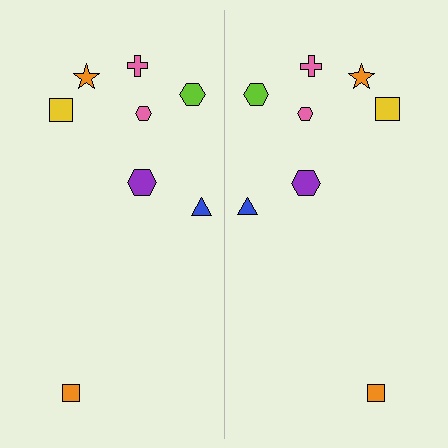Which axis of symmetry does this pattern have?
The pattern has a vertical axis of symmetry running through the center of the image.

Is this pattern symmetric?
Yes, this pattern has bilateral (reflection) symmetry.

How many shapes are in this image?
There are 16 shapes in this image.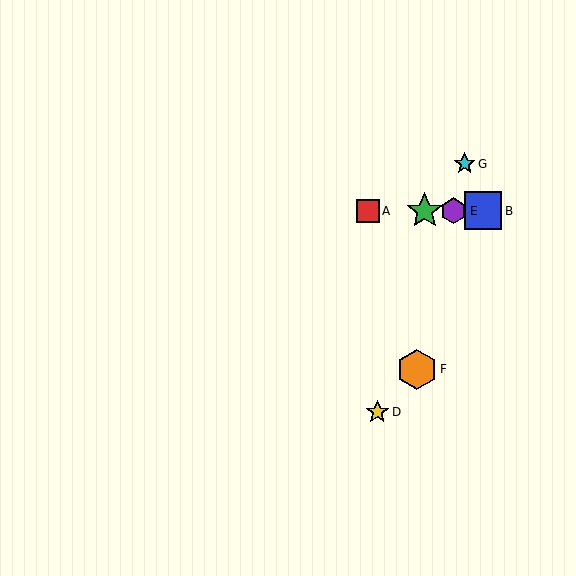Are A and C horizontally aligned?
Yes, both are at y≈211.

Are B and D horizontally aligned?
No, B is at y≈211 and D is at y≈412.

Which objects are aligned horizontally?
Objects A, B, C, E are aligned horizontally.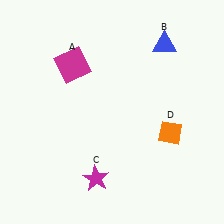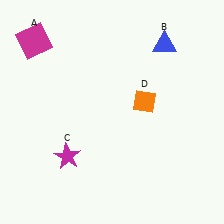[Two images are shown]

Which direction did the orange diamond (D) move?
The orange diamond (D) moved up.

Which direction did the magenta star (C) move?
The magenta star (C) moved left.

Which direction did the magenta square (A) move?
The magenta square (A) moved left.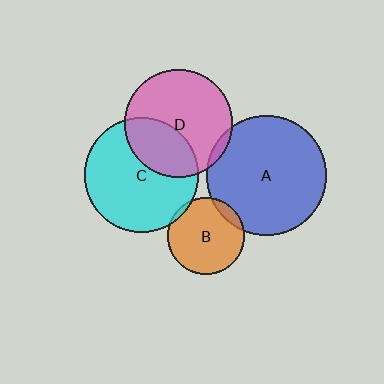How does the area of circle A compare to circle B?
Approximately 2.4 times.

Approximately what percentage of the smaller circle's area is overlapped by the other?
Approximately 10%.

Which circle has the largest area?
Circle A (blue).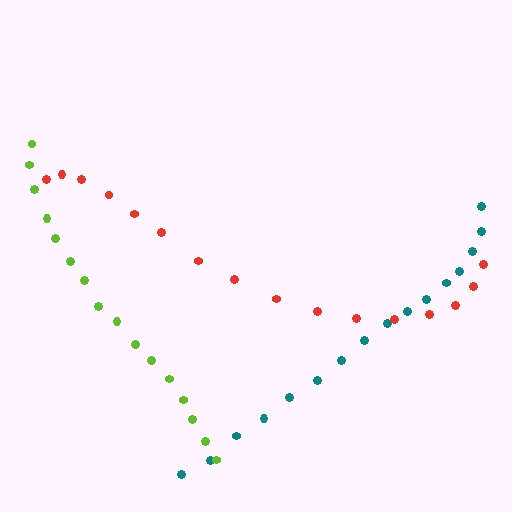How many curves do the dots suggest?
There are 3 distinct paths.